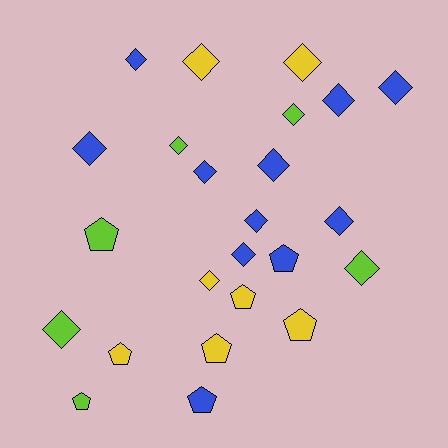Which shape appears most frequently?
Diamond, with 16 objects.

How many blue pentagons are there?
There are 2 blue pentagons.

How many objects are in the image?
There are 24 objects.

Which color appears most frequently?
Blue, with 11 objects.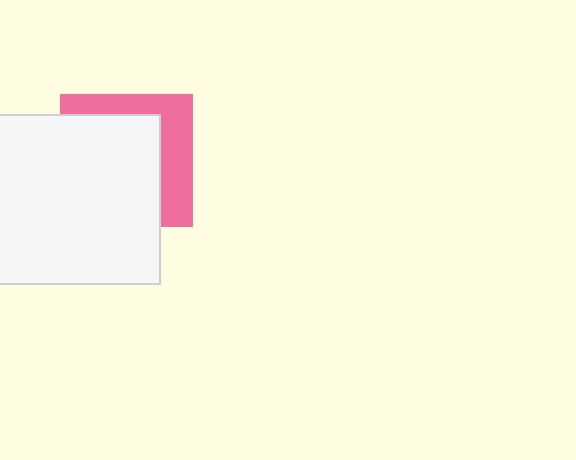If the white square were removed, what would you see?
You would see the complete pink square.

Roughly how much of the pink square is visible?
A small part of it is visible (roughly 35%).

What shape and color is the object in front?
The object in front is a white square.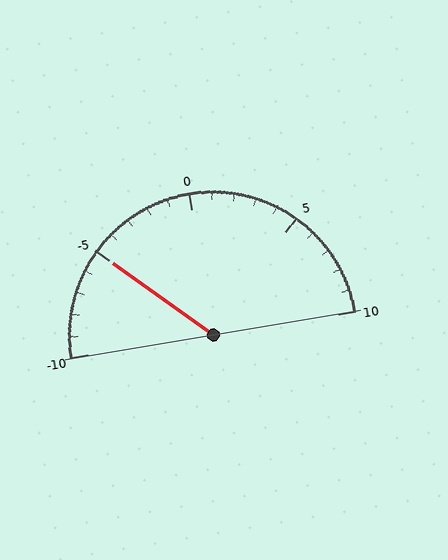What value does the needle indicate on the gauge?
The needle indicates approximately -5.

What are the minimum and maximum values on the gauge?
The gauge ranges from -10 to 10.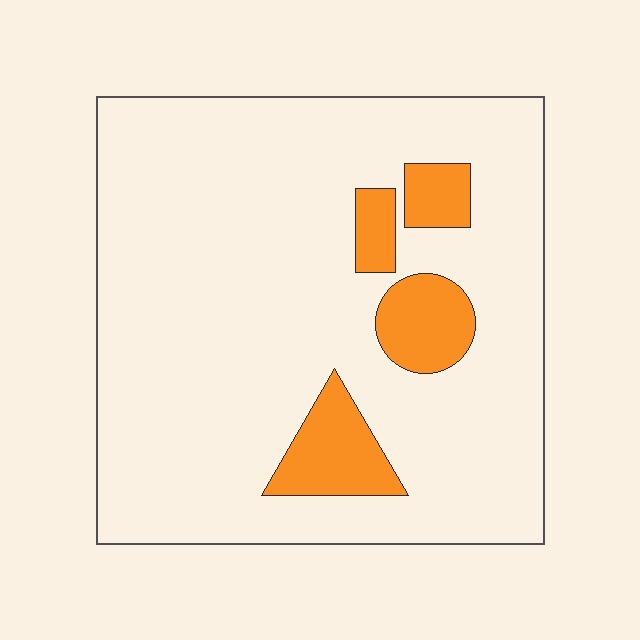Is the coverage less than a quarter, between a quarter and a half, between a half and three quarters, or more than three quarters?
Less than a quarter.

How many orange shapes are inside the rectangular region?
4.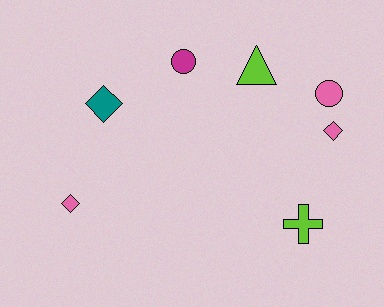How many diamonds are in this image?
There are 3 diamonds.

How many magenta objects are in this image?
There is 1 magenta object.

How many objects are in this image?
There are 7 objects.